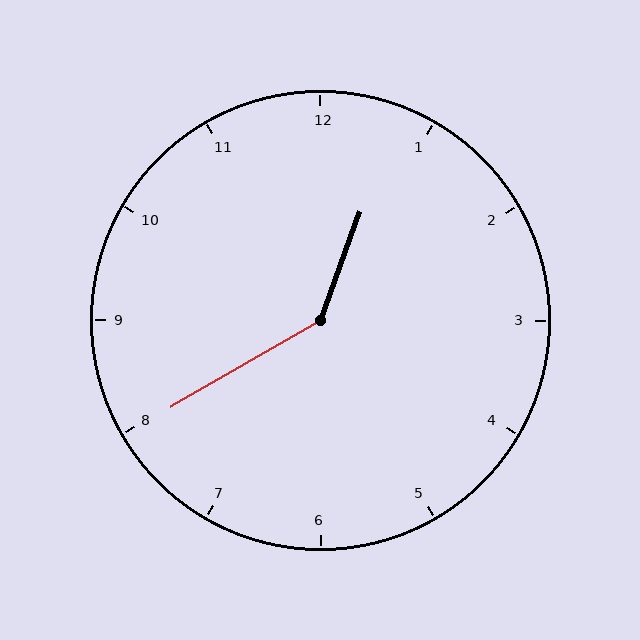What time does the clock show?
12:40.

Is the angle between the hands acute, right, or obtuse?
It is obtuse.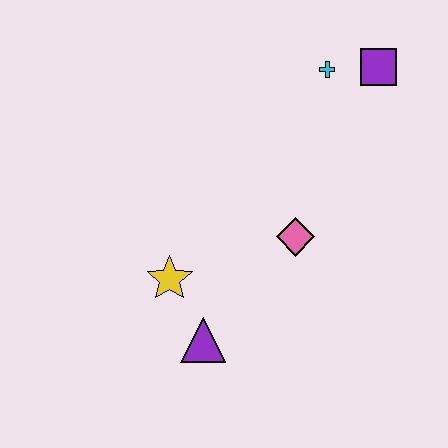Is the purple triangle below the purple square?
Yes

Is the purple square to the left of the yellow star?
No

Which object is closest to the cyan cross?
The purple square is closest to the cyan cross.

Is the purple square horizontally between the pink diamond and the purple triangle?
No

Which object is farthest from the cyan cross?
The purple triangle is farthest from the cyan cross.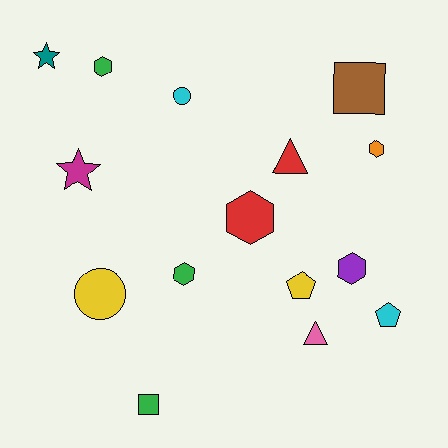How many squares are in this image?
There are 2 squares.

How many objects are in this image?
There are 15 objects.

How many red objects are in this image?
There are 2 red objects.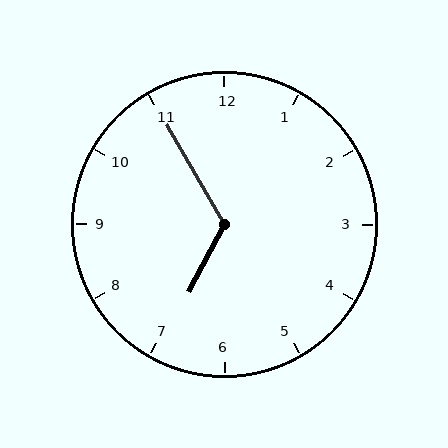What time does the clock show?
6:55.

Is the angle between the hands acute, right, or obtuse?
It is obtuse.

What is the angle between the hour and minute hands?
Approximately 122 degrees.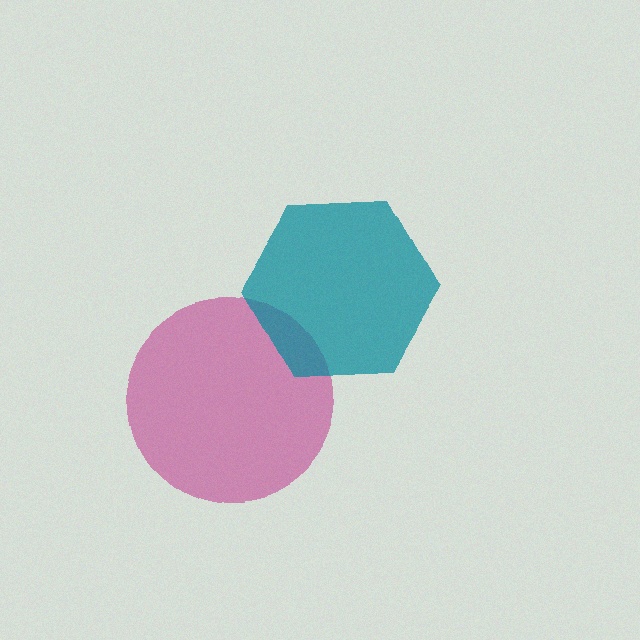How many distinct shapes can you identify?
There are 2 distinct shapes: a magenta circle, a teal hexagon.